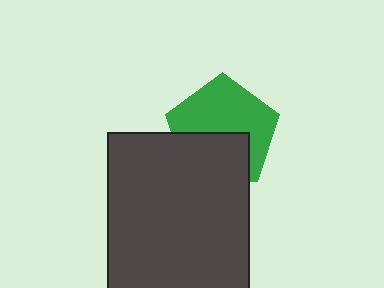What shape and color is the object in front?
The object in front is a dark gray rectangle.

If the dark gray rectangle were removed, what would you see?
You would see the complete green pentagon.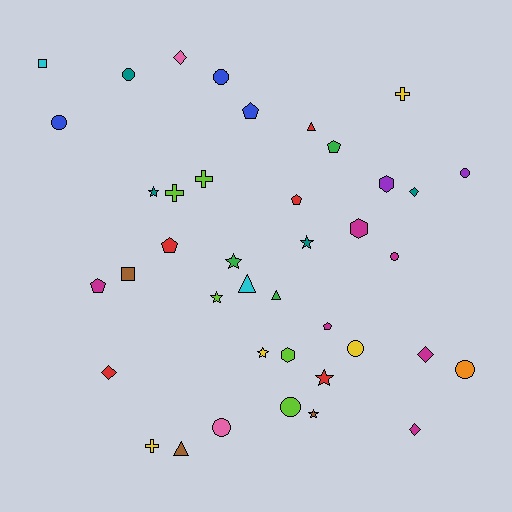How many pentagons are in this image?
There are 6 pentagons.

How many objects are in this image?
There are 40 objects.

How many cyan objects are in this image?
There are 2 cyan objects.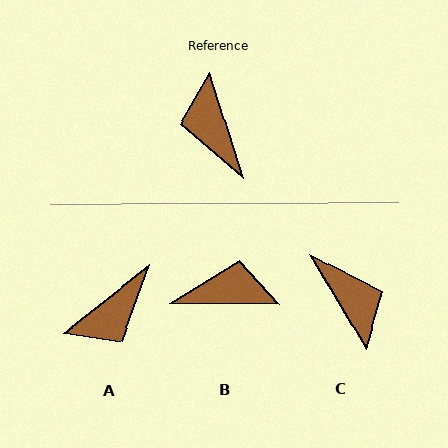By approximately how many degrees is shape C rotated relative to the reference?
Approximately 167 degrees clockwise.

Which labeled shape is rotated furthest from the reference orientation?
C, about 167 degrees away.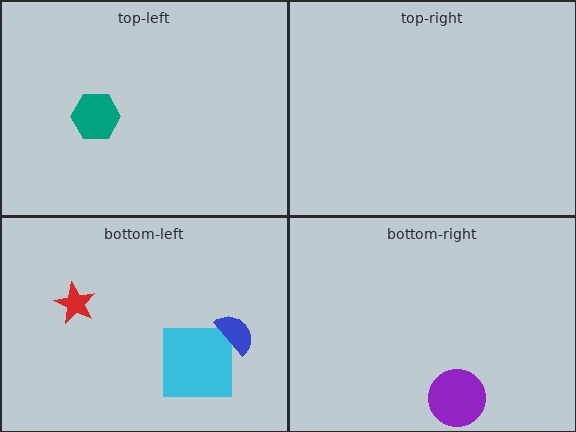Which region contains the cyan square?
The bottom-left region.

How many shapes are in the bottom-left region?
3.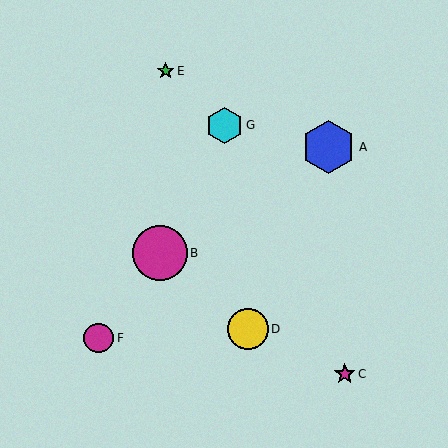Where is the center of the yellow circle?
The center of the yellow circle is at (248, 329).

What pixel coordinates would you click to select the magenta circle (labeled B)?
Click at (160, 253) to select the magenta circle B.